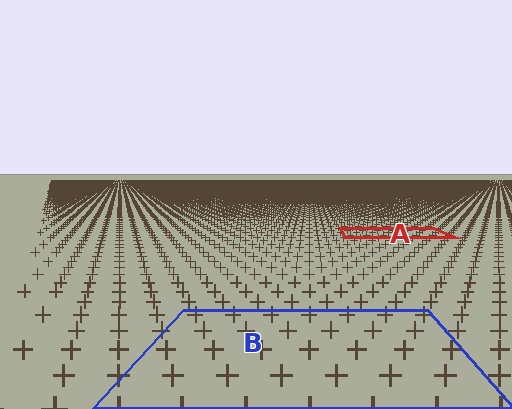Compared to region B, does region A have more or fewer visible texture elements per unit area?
Region A has more texture elements per unit area — they are packed more densely because it is farther away.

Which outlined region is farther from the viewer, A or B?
Region A is farther from the viewer — the texture elements inside it appear smaller and more densely packed.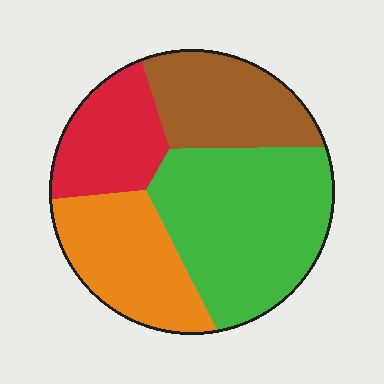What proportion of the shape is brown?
Brown covers 21% of the shape.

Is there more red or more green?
Green.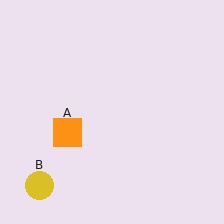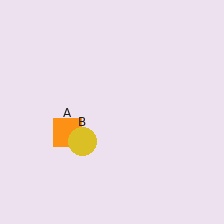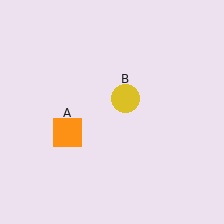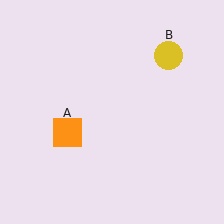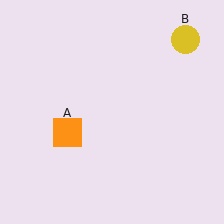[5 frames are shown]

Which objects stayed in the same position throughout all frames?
Orange square (object A) remained stationary.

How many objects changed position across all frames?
1 object changed position: yellow circle (object B).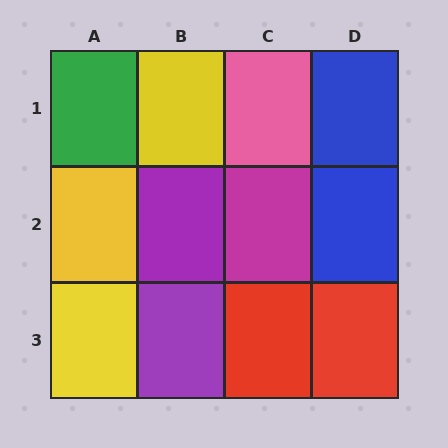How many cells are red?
2 cells are red.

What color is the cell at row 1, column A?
Green.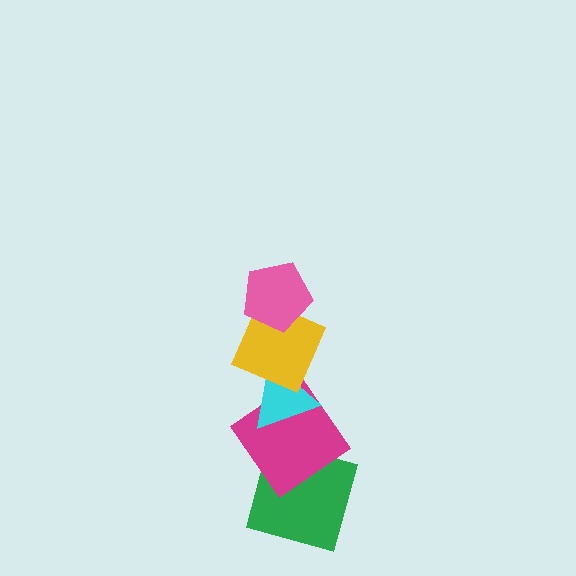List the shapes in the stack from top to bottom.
From top to bottom: the pink pentagon, the yellow square, the cyan triangle, the magenta diamond, the green square.